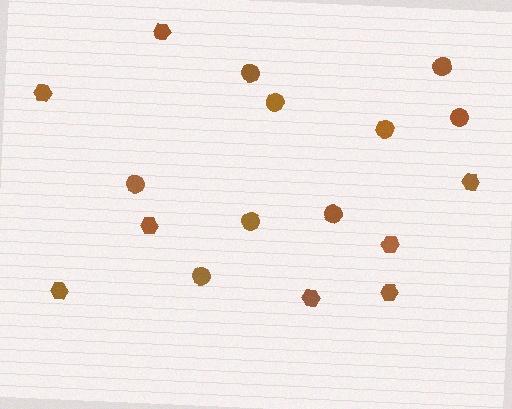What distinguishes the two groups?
There are 2 groups: one group of circles (9) and one group of hexagons (8).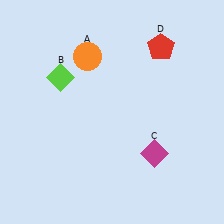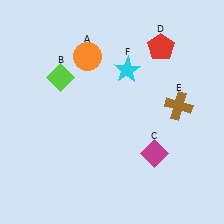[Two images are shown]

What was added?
A brown cross (E), a cyan star (F) were added in Image 2.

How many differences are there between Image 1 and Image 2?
There are 2 differences between the two images.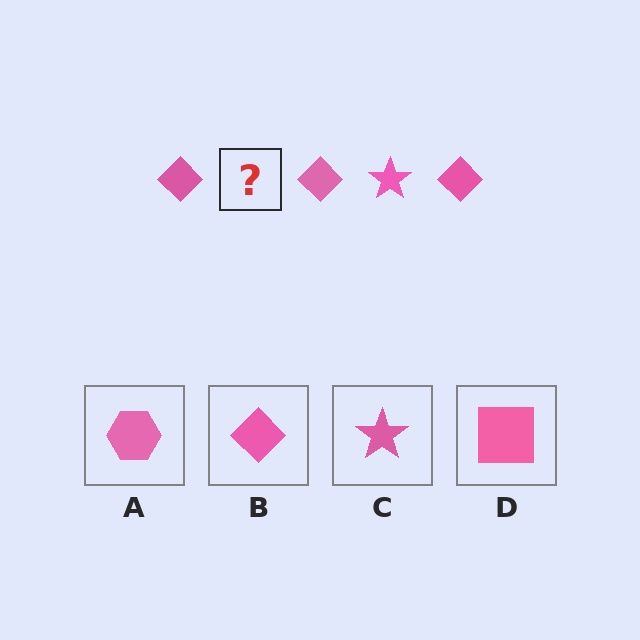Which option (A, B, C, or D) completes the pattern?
C.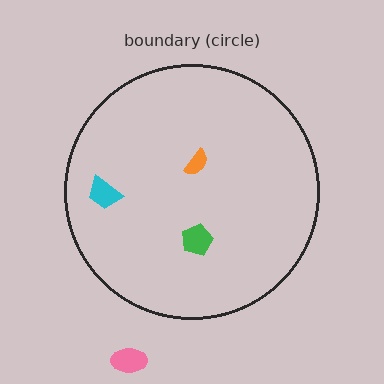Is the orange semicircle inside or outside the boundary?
Inside.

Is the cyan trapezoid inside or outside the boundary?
Inside.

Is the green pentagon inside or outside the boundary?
Inside.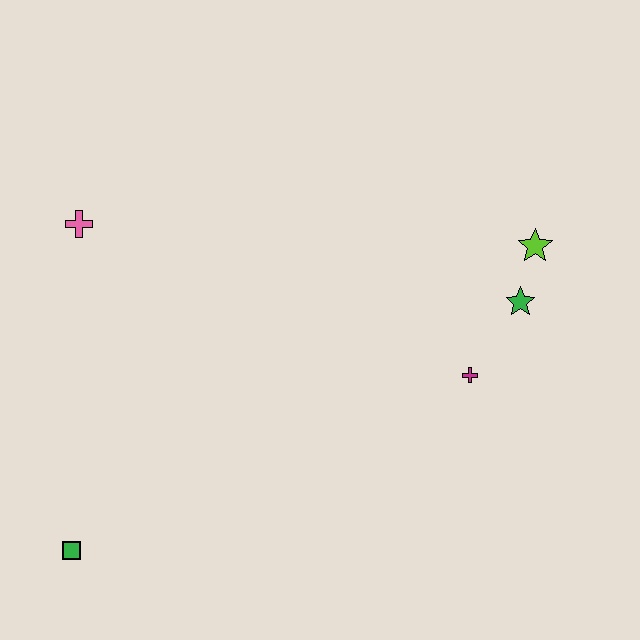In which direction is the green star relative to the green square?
The green star is to the right of the green square.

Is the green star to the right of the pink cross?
Yes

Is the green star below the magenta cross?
No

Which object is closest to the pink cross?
The green square is closest to the pink cross.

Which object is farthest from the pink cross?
The lime star is farthest from the pink cross.